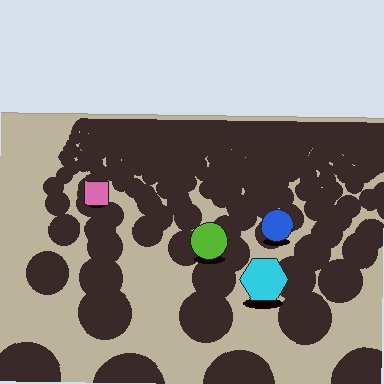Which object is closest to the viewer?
The cyan hexagon is closest. The texture marks near it are larger and more spread out.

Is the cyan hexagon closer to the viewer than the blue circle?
Yes. The cyan hexagon is closer — you can tell from the texture gradient: the ground texture is coarser near it.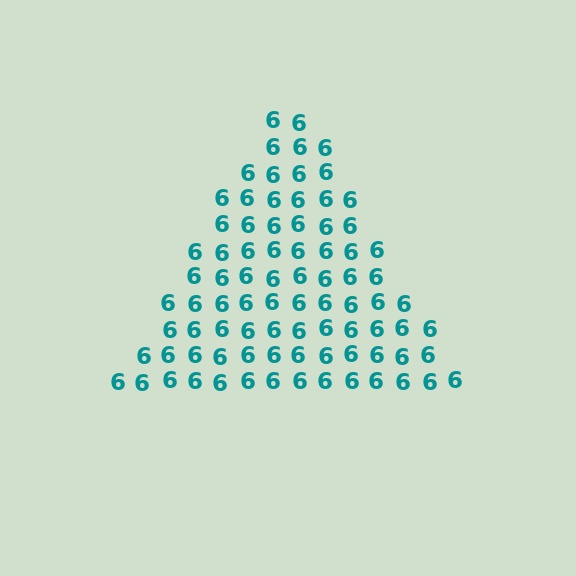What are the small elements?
The small elements are digit 6's.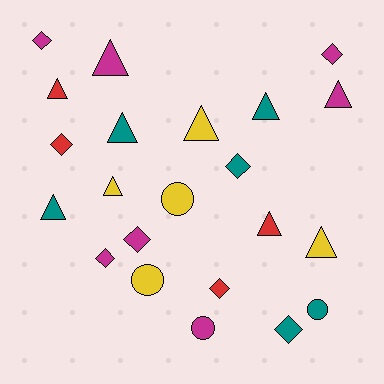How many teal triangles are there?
There are 3 teal triangles.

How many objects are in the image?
There are 22 objects.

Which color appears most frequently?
Magenta, with 7 objects.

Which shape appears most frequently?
Triangle, with 10 objects.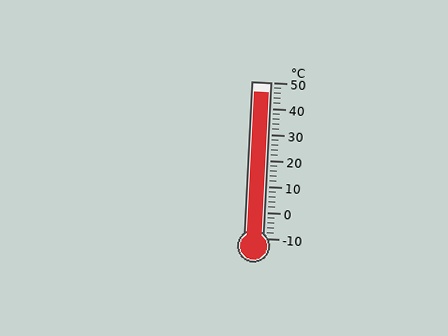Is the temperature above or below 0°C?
The temperature is above 0°C.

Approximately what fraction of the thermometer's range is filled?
The thermometer is filled to approximately 95% of its range.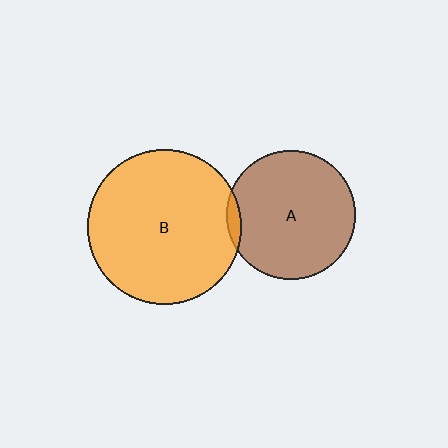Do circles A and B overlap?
Yes.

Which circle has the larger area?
Circle B (orange).